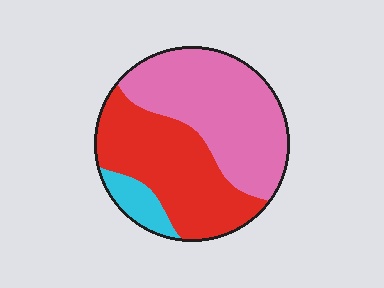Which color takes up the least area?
Cyan, at roughly 10%.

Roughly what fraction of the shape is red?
Red covers roughly 40% of the shape.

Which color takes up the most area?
Pink, at roughly 50%.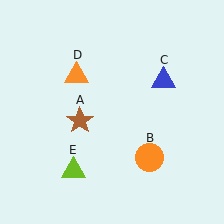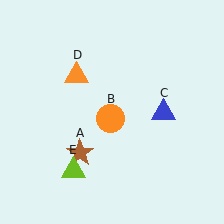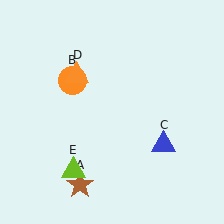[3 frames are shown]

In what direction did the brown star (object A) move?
The brown star (object A) moved down.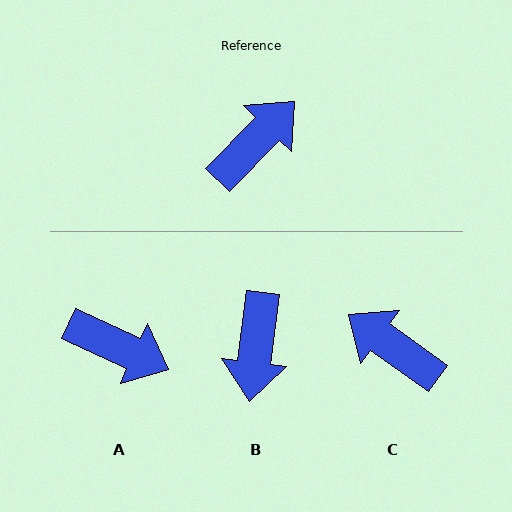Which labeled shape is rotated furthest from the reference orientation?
B, about 143 degrees away.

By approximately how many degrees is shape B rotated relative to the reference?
Approximately 143 degrees clockwise.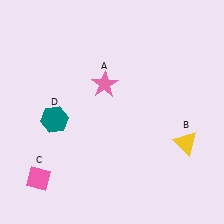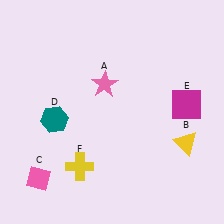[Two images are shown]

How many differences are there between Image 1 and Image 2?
There are 2 differences between the two images.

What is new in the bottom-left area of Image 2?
A yellow cross (F) was added in the bottom-left area of Image 2.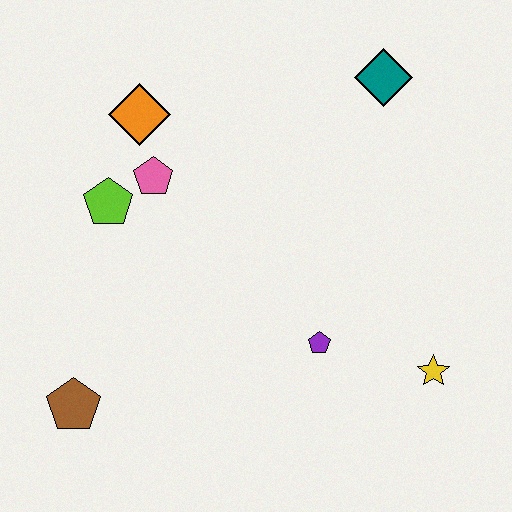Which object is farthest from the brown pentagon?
The teal diamond is farthest from the brown pentagon.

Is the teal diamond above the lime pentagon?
Yes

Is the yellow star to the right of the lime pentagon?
Yes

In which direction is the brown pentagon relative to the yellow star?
The brown pentagon is to the left of the yellow star.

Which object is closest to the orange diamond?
The pink pentagon is closest to the orange diamond.